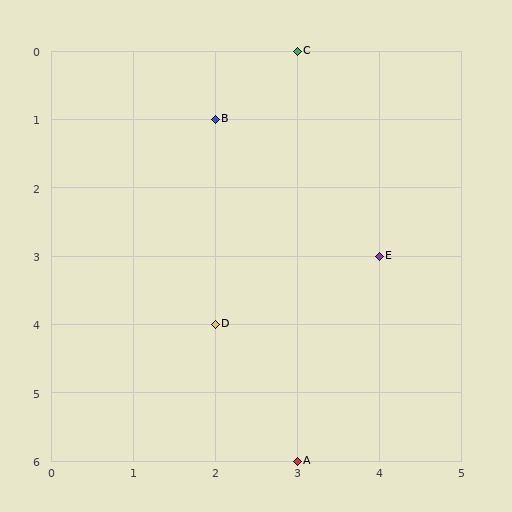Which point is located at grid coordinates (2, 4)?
Point D is at (2, 4).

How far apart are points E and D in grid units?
Points E and D are 2 columns and 1 row apart (about 2.2 grid units diagonally).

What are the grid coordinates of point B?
Point B is at grid coordinates (2, 1).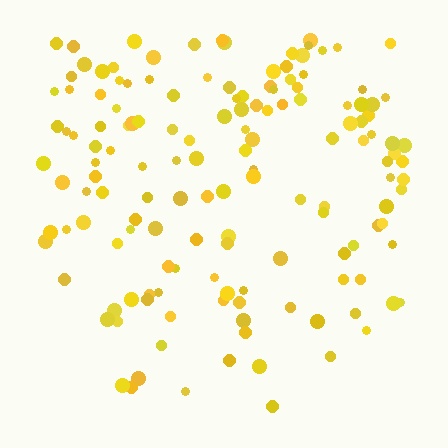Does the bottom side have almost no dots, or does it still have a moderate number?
Still a moderate number, just noticeably fewer than the top.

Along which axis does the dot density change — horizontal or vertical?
Vertical.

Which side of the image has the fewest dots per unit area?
The bottom.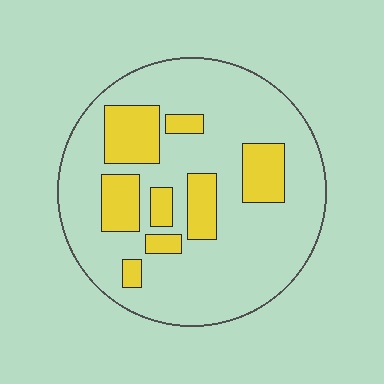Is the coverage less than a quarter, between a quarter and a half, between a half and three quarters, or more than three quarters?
Less than a quarter.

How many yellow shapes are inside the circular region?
8.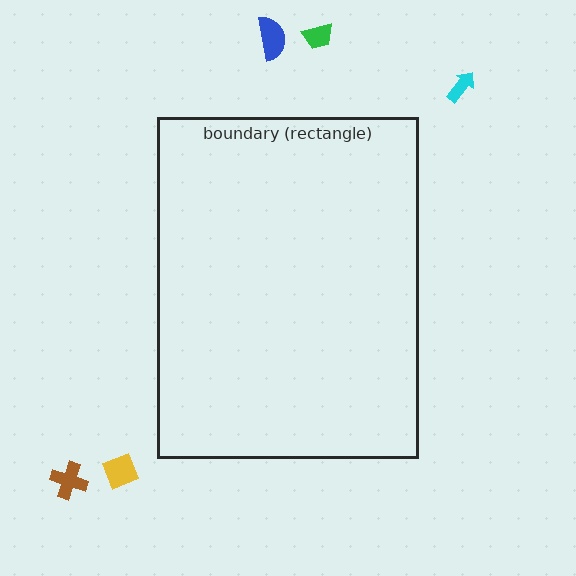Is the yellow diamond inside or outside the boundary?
Outside.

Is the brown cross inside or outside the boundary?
Outside.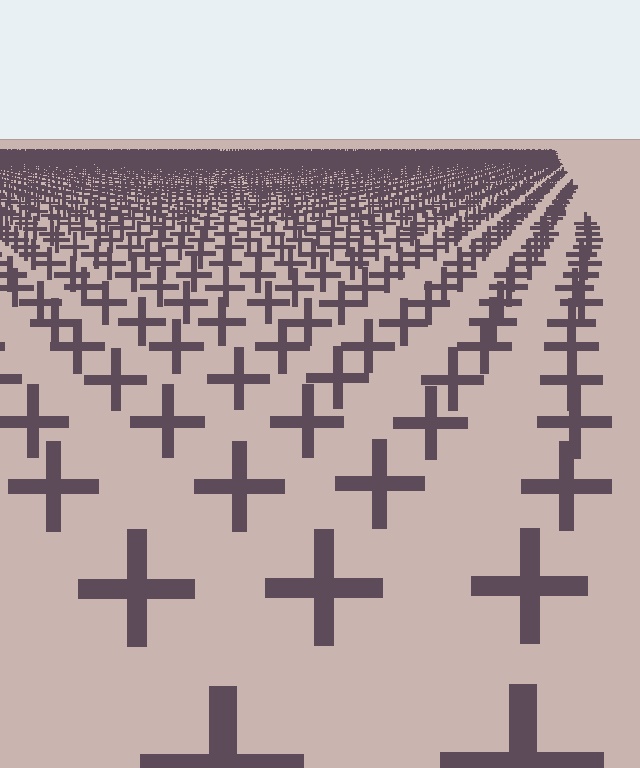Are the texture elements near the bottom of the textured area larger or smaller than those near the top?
Larger. Near the bottom, elements are closer to the viewer and appear at a bigger on-screen size.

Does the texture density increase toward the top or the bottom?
Density increases toward the top.